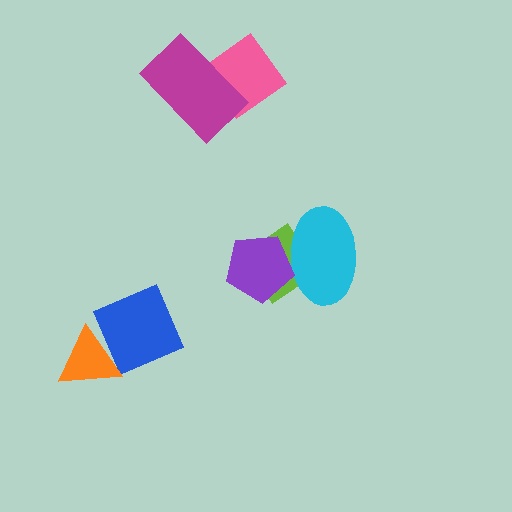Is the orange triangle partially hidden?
No, no other shape covers it.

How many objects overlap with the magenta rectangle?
1 object overlaps with the magenta rectangle.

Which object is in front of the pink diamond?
The magenta rectangle is in front of the pink diamond.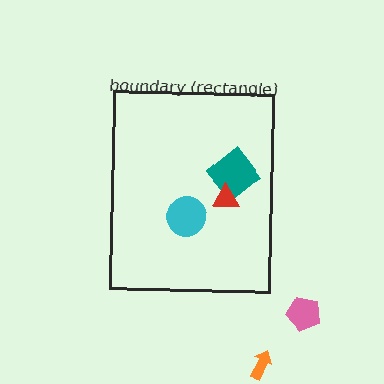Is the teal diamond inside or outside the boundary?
Inside.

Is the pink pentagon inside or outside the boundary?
Outside.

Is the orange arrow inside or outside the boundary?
Outside.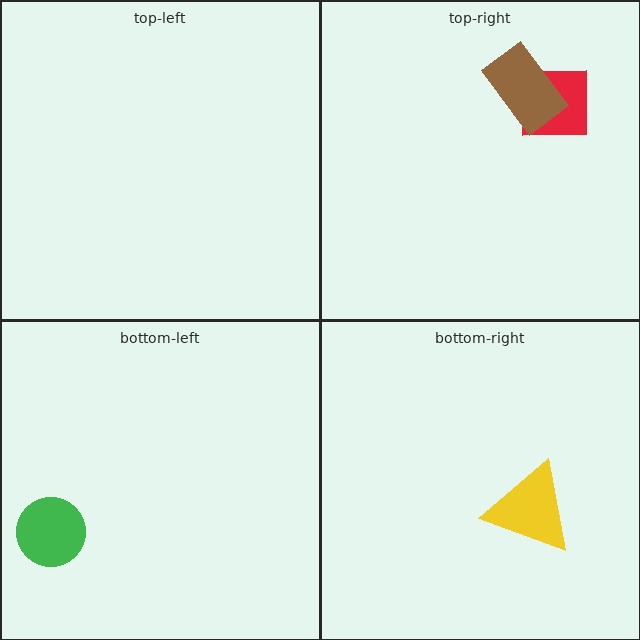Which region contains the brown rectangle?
The top-right region.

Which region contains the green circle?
The bottom-left region.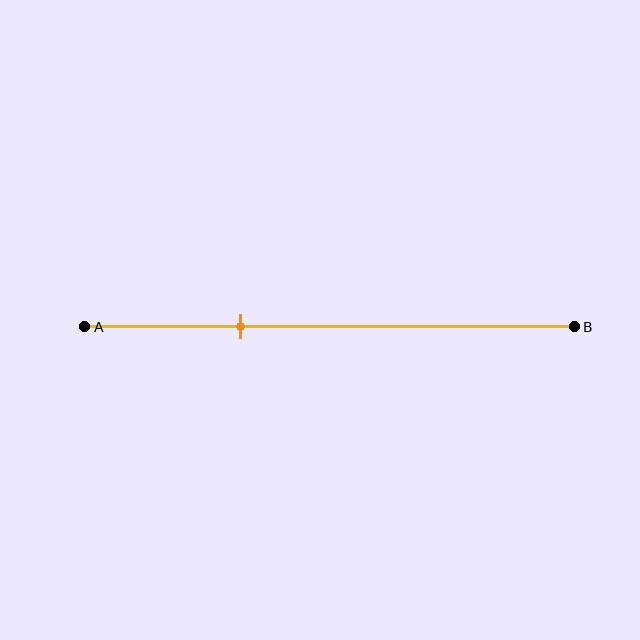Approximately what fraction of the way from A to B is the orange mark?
The orange mark is approximately 30% of the way from A to B.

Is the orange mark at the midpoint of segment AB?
No, the mark is at about 30% from A, not at the 50% midpoint.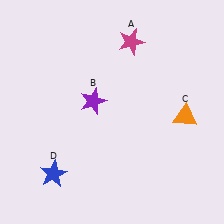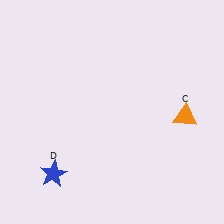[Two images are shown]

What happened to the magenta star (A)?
The magenta star (A) was removed in Image 2. It was in the top-right area of Image 1.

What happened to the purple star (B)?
The purple star (B) was removed in Image 2. It was in the top-left area of Image 1.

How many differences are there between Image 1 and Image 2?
There are 2 differences between the two images.